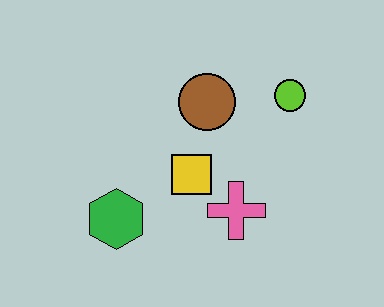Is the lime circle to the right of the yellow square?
Yes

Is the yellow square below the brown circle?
Yes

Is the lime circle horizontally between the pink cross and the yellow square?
No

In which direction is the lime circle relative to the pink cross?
The lime circle is above the pink cross.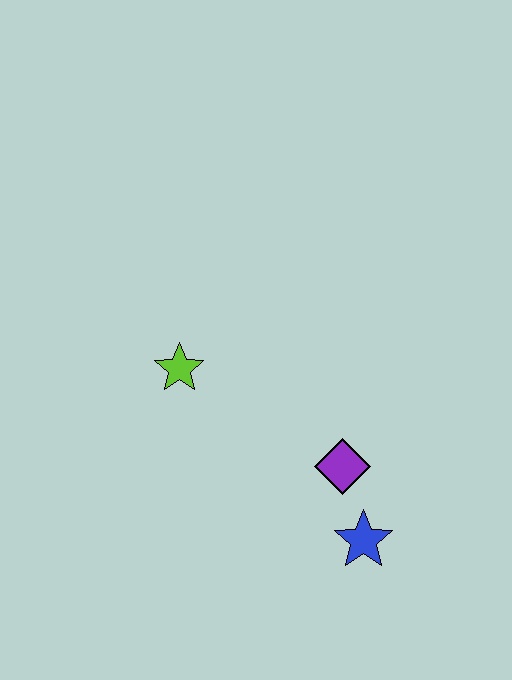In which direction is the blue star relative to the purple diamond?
The blue star is below the purple diamond.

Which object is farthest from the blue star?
The lime star is farthest from the blue star.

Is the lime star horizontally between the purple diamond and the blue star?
No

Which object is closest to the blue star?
The purple diamond is closest to the blue star.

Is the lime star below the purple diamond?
No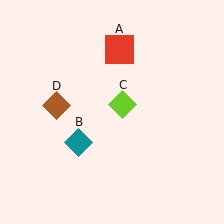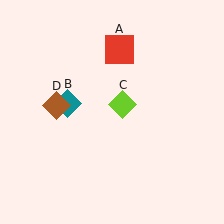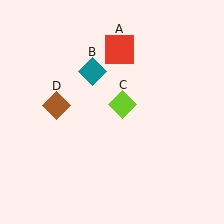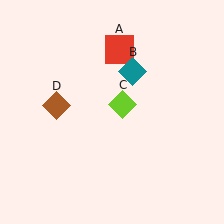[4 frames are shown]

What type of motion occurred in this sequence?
The teal diamond (object B) rotated clockwise around the center of the scene.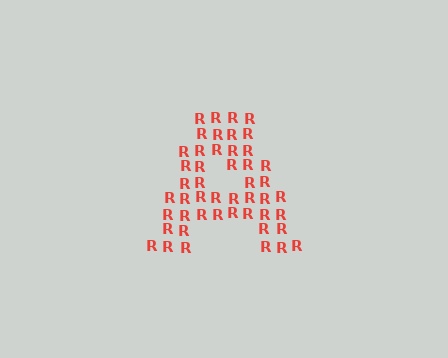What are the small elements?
The small elements are letter R's.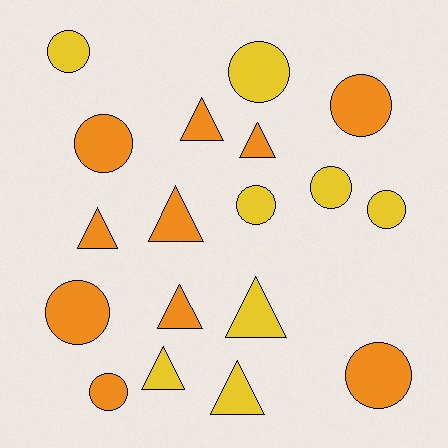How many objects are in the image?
There are 18 objects.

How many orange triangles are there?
There are 5 orange triangles.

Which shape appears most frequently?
Circle, with 10 objects.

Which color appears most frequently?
Orange, with 10 objects.